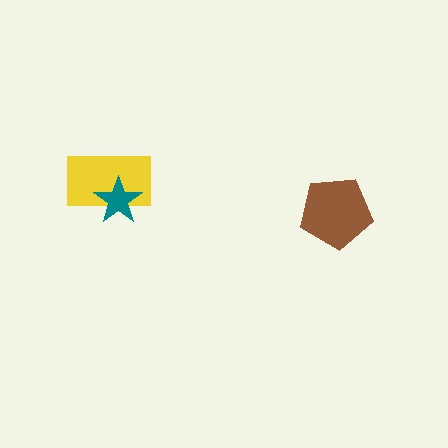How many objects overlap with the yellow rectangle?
1 object overlaps with the yellow rectangle.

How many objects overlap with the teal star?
1 object overlaps with the teal star.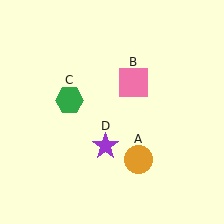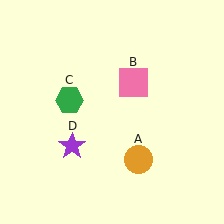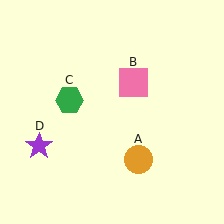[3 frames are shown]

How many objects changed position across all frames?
1 object changed position: purple star (object D).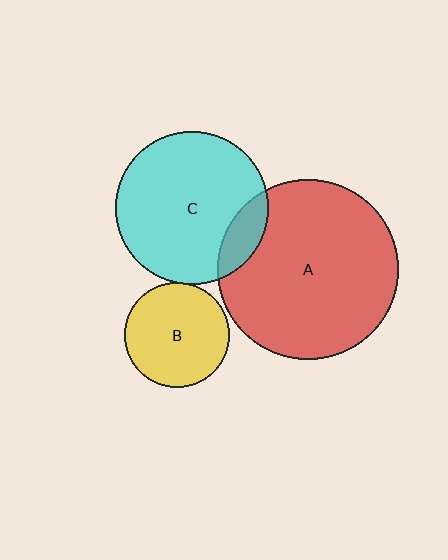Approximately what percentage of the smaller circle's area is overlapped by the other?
Approximately 15%.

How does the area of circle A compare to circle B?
Approximately 2.9 times.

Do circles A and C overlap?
Yes.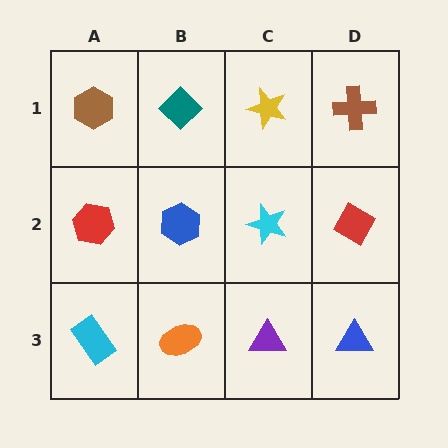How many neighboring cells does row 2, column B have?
4.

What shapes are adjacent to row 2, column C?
A yellow star (row 1, column C), a purple triangle (row 3, column C), a blue hexagon (row 2, column B), a red diamond (row 2, column D).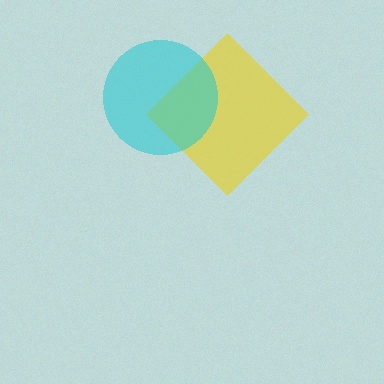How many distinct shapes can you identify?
There are 2 distinct shapes: a yellow diamond, a cyan circle.